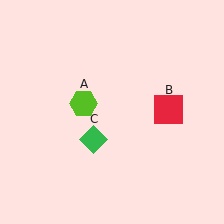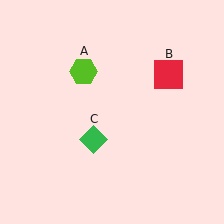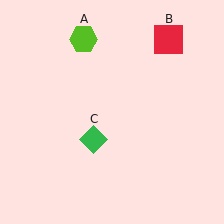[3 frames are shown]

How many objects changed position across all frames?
2 objects changed position: lime hexagon (object A), red square (object B).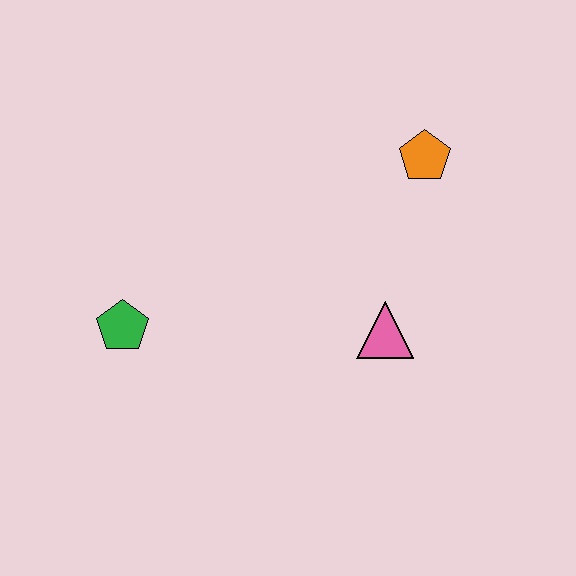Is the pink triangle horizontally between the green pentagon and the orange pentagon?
Yes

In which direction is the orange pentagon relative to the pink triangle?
The orange pentagon is above the pink triangle.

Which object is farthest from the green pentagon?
The orange pentagon is farthest from the green pentagon.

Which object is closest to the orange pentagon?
The pink triangle is closest to the orange pentagon.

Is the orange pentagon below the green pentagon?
No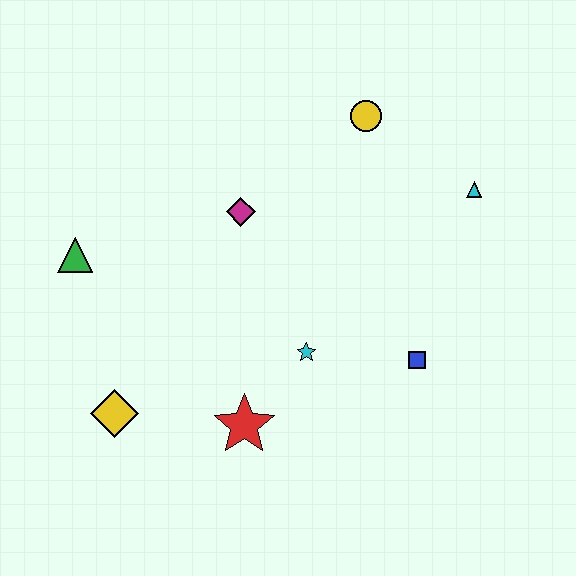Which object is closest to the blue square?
The cyan star is closest to the blue square.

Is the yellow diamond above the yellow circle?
No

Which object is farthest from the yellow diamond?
The cyan triangle is farthest from the yellow diamond.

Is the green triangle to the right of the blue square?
No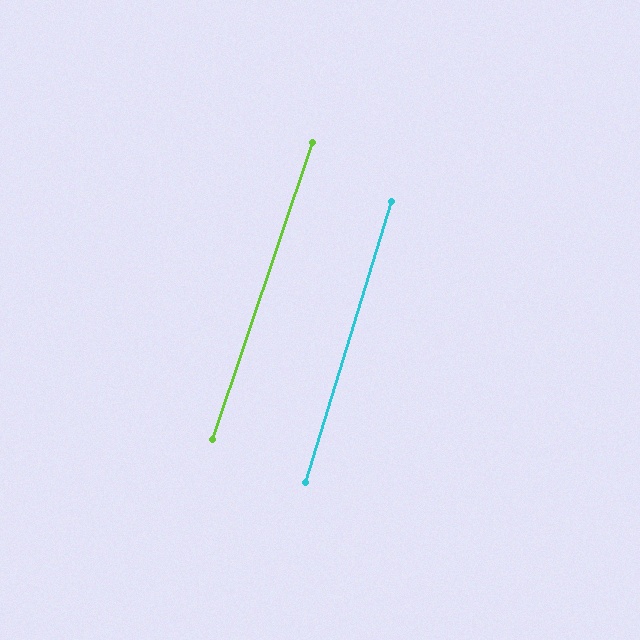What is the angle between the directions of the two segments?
Approximately 1 degree.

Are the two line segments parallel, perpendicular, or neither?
Parallel — their directions differ by only 1.4°.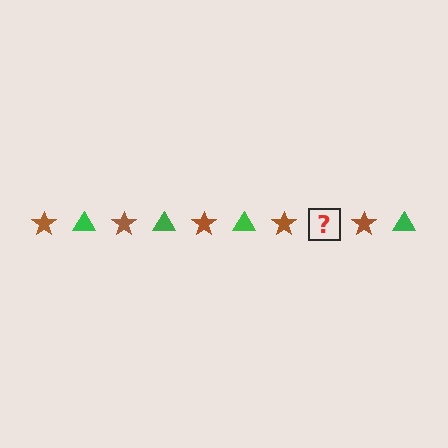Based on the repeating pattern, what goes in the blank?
The blank should be a green triangle.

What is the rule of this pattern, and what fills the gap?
The rule is that the pattern alternates between brown star and green triangle. The gap should be filled with a green triangle.